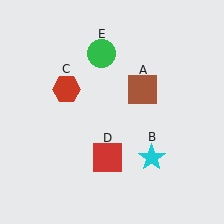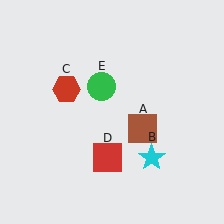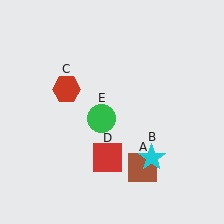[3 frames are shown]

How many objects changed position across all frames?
2 objects changed position: brown square (object A), green circle (object E).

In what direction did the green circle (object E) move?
The green circle (object E) moved down.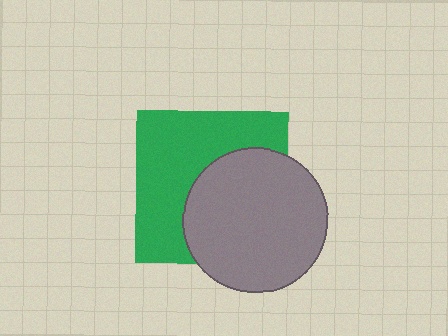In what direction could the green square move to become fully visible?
The green square could move toward the upper-left. That would shift it out from behind the gray circle entirely.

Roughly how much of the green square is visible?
About half of it is visible (roughly 54%).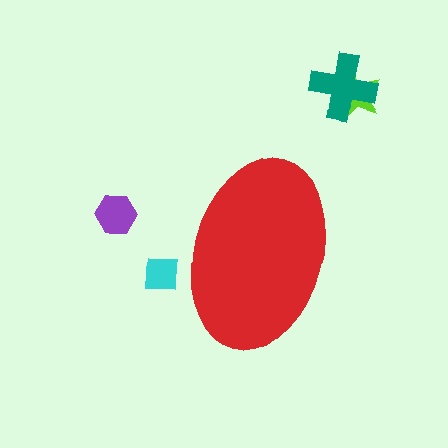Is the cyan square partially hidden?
Yes, the cyan square is partially hidden behind the red ellipse.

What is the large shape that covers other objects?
A red ellipse.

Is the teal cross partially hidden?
No, the teal cross is fully visible.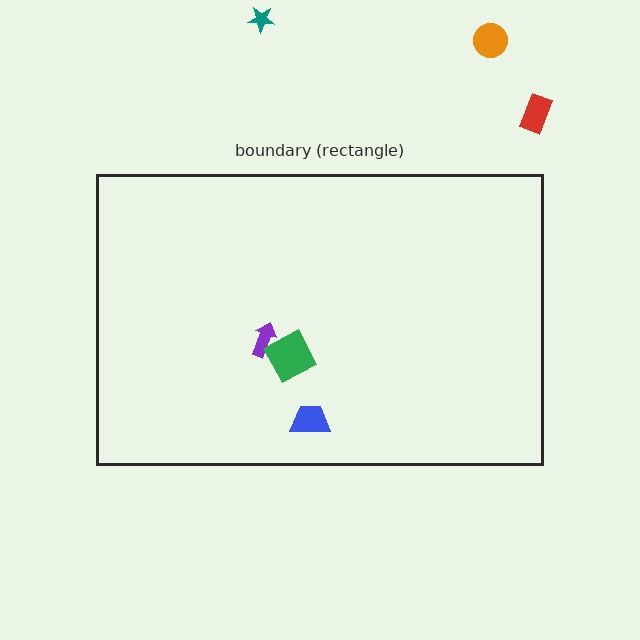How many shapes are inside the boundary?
3 inside, 3 outside.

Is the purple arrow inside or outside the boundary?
Inside.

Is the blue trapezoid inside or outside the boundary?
Inside.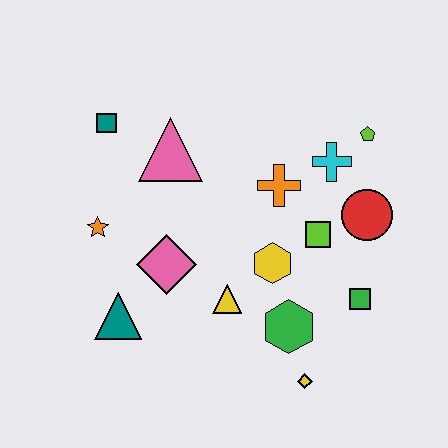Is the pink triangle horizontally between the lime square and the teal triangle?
Yes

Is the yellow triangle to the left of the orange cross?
Yes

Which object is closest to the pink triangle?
The teal square is closest to the pink triangle.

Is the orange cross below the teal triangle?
No